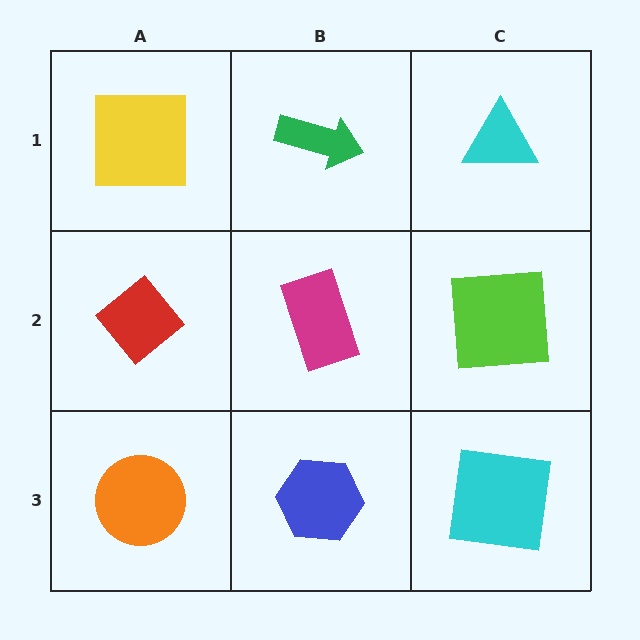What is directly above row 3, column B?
A magenta rectangle.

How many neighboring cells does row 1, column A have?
2.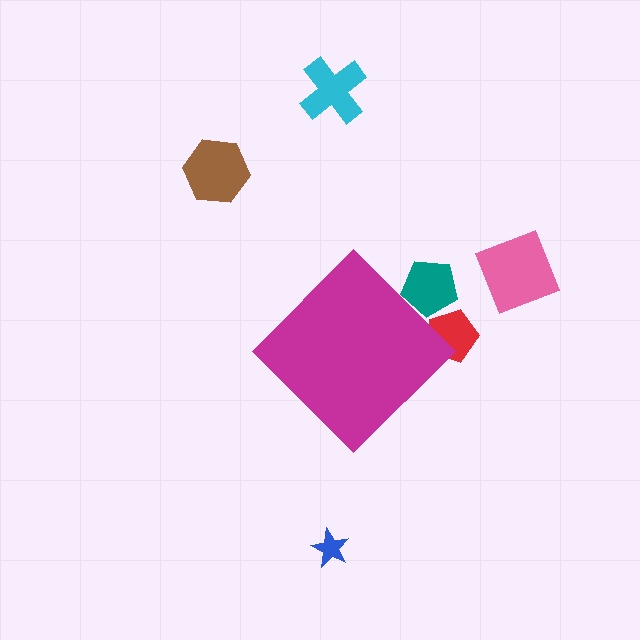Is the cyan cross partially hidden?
No, the cyan cross is fully visible.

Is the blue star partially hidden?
No, the blue star is fully visible.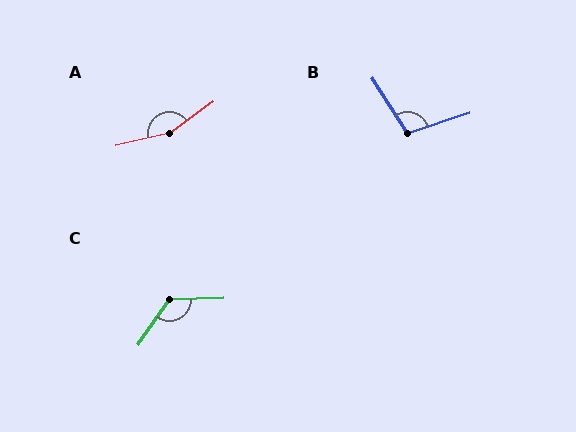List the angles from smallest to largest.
B (104°), C (127°), A (156°).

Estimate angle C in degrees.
Approximately 127 degrees.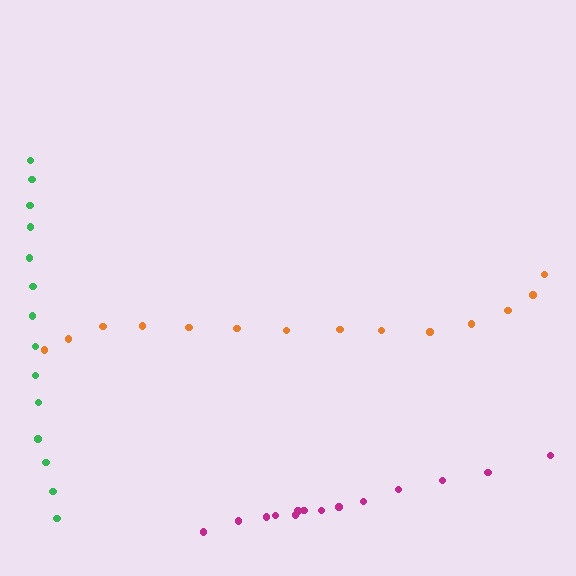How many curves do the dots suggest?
There are 3 distinct paths.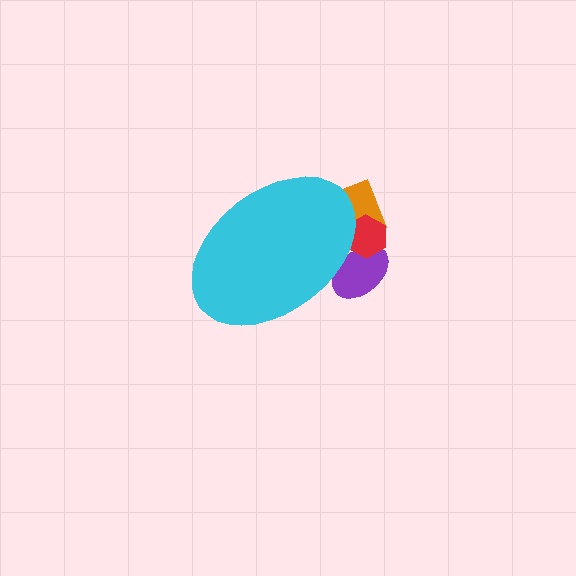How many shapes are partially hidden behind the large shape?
3 shapes are partially hidden.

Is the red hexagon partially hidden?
Yes, the red hexagon is partially hidden behind the cyan ellipse.